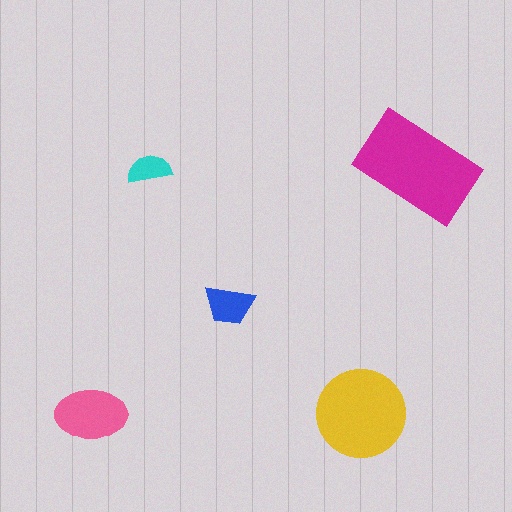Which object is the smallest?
The cyan semicircle.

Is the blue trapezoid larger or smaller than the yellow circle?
Smaller.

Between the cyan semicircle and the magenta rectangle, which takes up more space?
The magenta rectangle.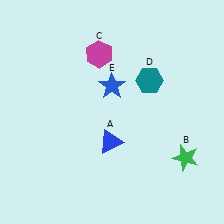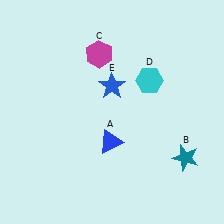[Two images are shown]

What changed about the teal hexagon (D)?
In Image 1, D is teal. In Image 2, it changed to cyan.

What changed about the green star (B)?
In Image 1, B is green. In Image 2, it changed to teal.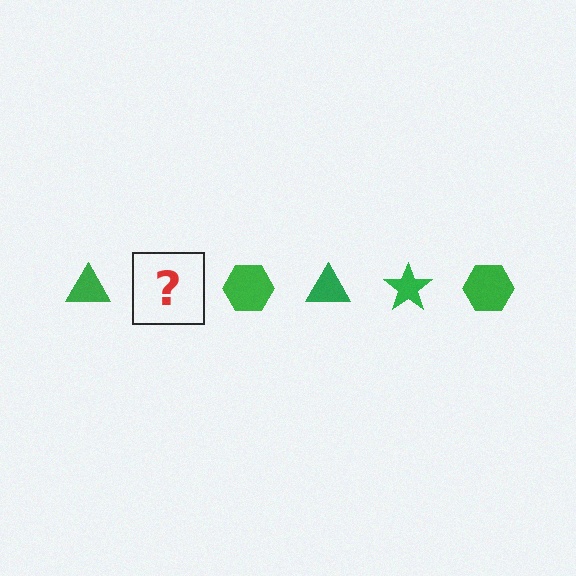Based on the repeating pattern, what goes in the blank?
The blank should be a green star.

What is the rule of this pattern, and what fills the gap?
The rule is that the pattern cycles through triangle, star, hexagon shapes in green. The gap should be filled with a green star.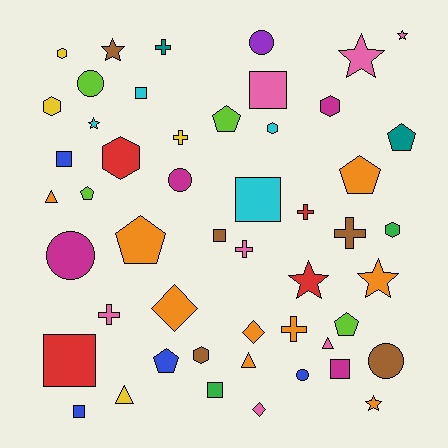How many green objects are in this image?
There are 2 green objects.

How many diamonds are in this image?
There are 3 diamonds.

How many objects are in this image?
There are 50 objects.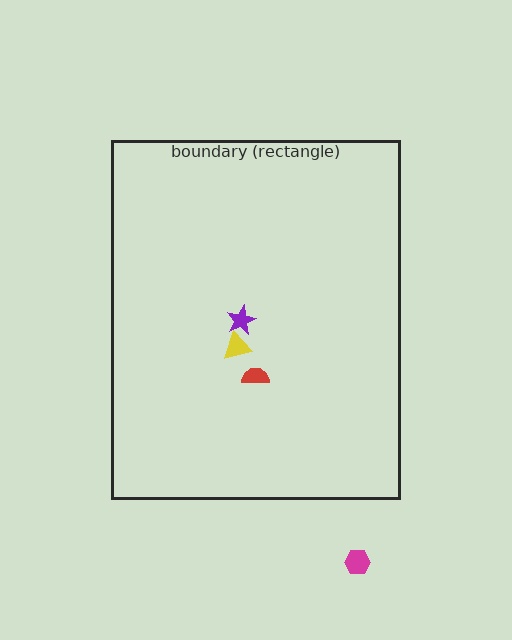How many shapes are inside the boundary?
3 inside, 1 outside.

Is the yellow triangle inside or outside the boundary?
Inside.